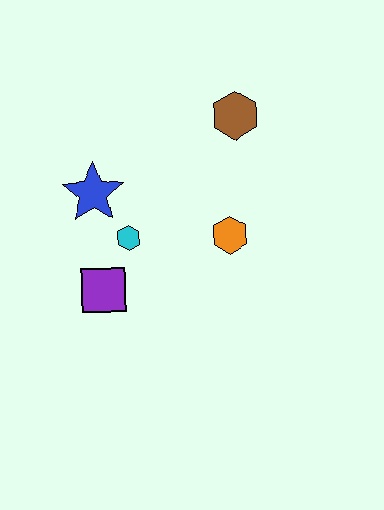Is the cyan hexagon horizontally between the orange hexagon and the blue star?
Yes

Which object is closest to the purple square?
The cyan hexagon is closest to the purple square.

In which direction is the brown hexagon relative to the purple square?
The brown hexagon is above the purple square.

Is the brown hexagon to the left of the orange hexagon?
No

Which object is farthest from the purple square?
The brown hexagon is farthest from the purple square.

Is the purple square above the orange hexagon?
No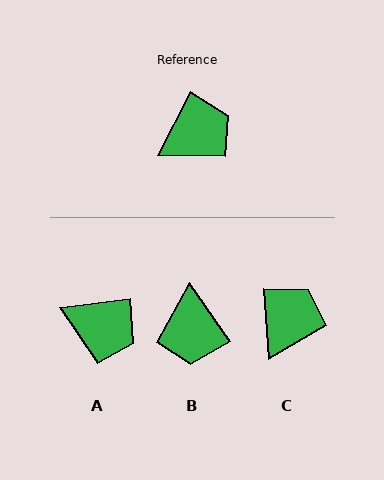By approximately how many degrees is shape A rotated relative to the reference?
Approximately 55 degrees clockwise.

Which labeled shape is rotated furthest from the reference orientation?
B, about 118 degrees away.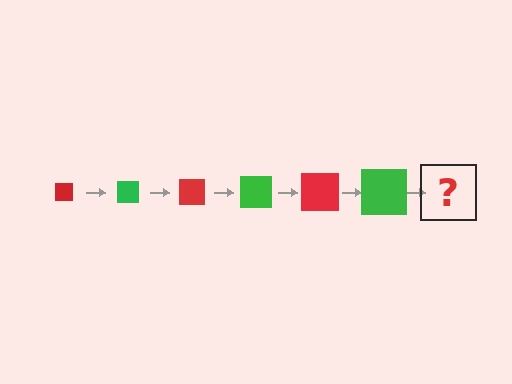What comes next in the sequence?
The next element should be a red square, larger than the previous one.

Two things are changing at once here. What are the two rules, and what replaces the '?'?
The two rules are that the square grows larger each step and the color cycles through red and green. The '?' should be a red square, larger than the previous one.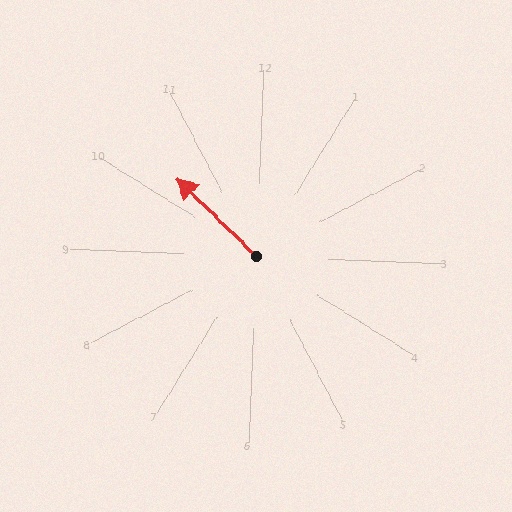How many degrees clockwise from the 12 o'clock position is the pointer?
Approximately 312 degrees.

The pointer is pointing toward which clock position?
Roughly 10 o'clock.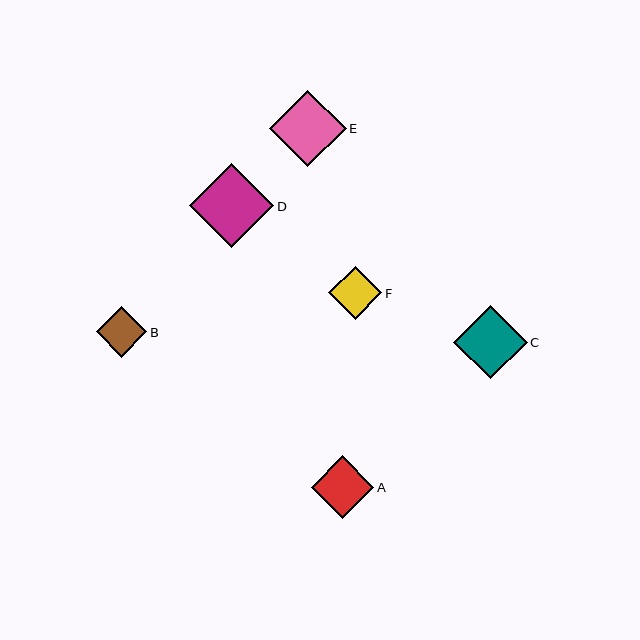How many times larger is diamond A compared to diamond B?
Diamond A is approximately 1.2 times the size of diamond B.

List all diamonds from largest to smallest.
From largest to smallest: D, E, C, A, F, B.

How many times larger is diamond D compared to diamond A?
Diamond D is approximately 1.3 times the size of diamond A.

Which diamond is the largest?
Diamond D is the largest with a size of approximately 84 pixels.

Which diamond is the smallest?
Diamond B is the smallest with a size of approximately 51 pixels.